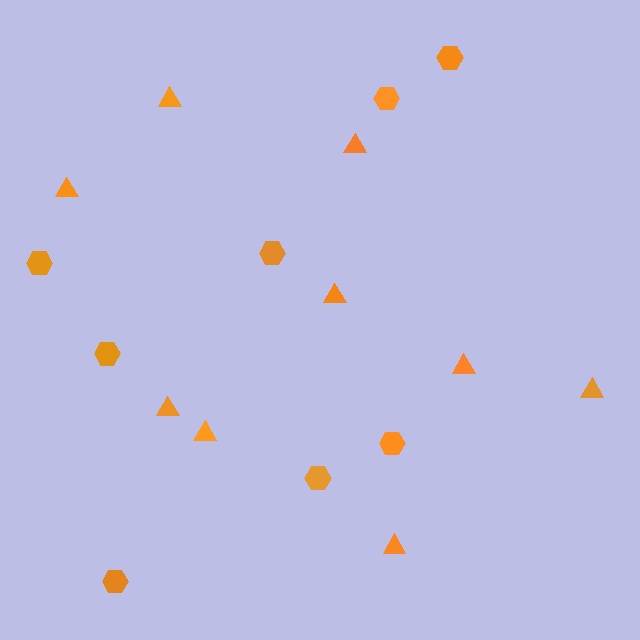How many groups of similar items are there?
There are 2 groups: one group of hexagons (8) and one group of triangles (9).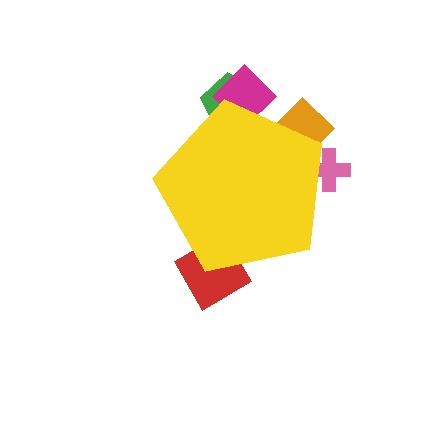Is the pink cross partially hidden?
Yes, the pink cross is partially hidden behind the yellow pentagon.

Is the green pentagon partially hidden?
Yes, the green pentagon is partially hidden behind the yellow pentagon.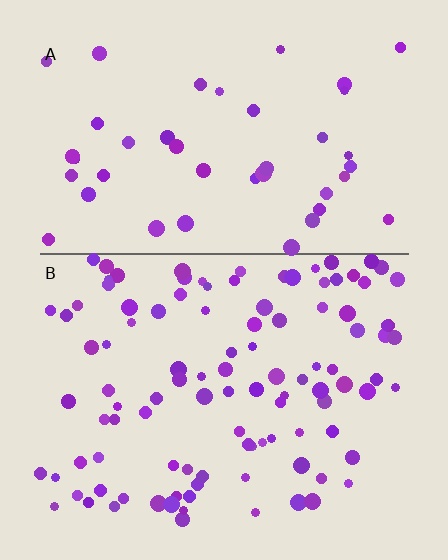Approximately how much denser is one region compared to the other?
Approximately 2.5× — region B over region A.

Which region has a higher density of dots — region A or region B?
B (the bottom).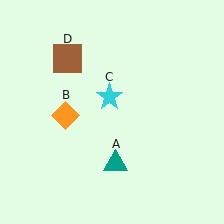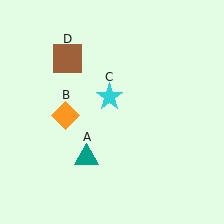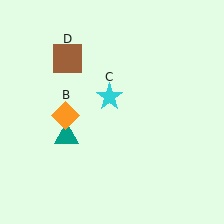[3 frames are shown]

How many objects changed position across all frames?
1 object changed position: teal triangle (object A).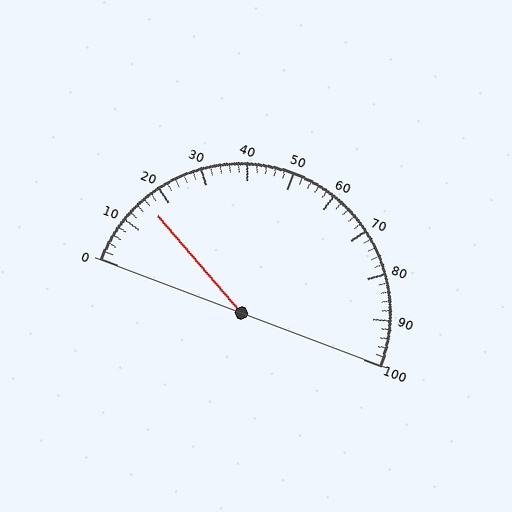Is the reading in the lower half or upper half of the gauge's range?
The reading is in the lower half of the range (0 to 100).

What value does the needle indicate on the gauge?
The needle indicates approximately 16.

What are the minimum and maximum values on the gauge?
The gauge ranges from 0 to 100.